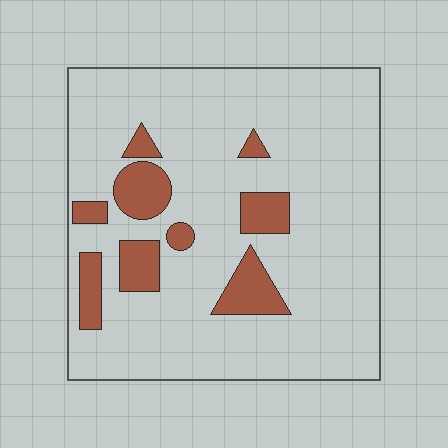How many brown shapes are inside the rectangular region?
9.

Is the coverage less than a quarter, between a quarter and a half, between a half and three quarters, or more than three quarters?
Less than a quarter.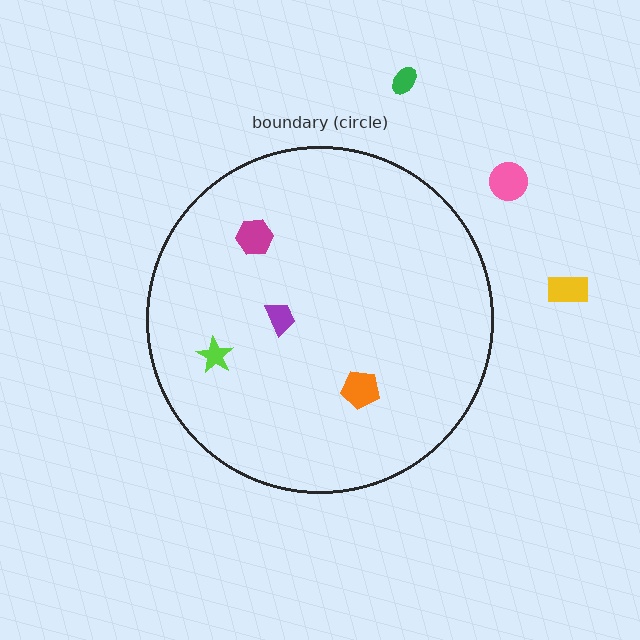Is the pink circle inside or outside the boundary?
Outside.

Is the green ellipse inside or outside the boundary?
Outside.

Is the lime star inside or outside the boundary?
Inside.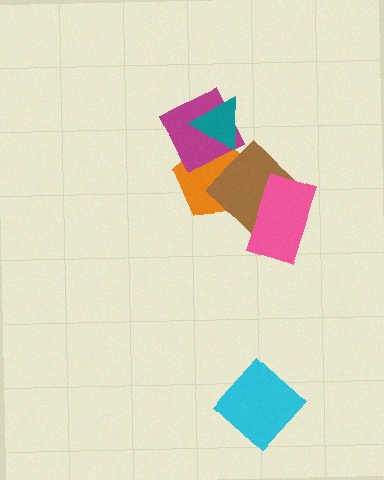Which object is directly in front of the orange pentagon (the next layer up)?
The magenta diamond is directly in front of the orange pentagon.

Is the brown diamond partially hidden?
Yes, it is partially covered by another shape.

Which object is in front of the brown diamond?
The pink rectangle is in front of the brown diamond.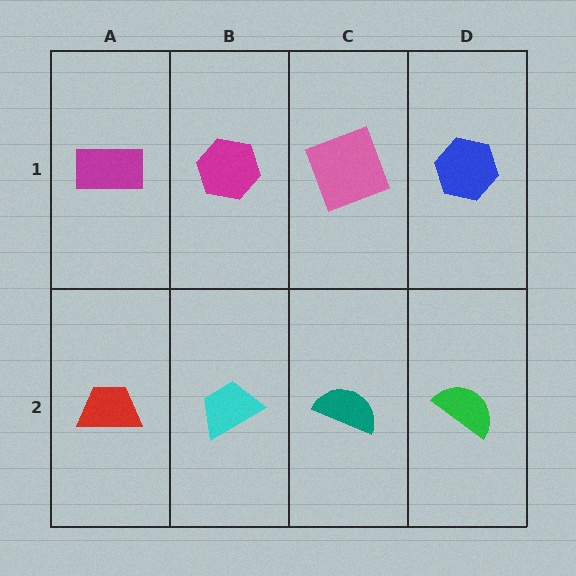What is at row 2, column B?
A cyan trapezoid.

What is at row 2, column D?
A green semicircle.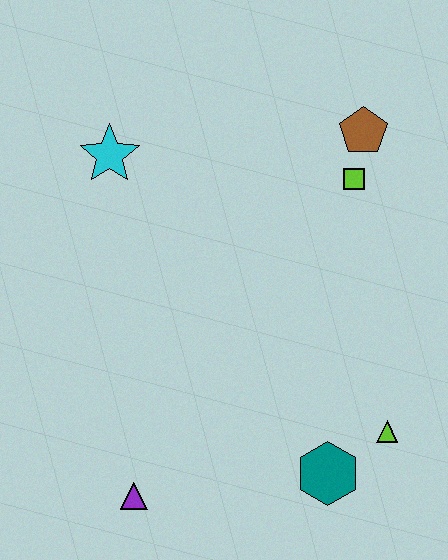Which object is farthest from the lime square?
The purple triangle is farthest from the lime square.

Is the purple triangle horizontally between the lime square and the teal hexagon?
No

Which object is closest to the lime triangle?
The teal hexagon is closest to the lime triangle.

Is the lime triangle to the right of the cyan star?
Yes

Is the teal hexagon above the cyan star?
No